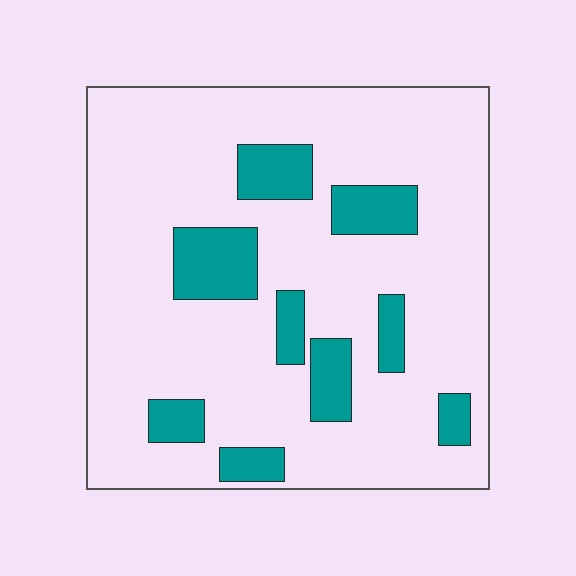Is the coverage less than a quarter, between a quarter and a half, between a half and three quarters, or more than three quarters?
Less than a quarter.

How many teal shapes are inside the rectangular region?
9.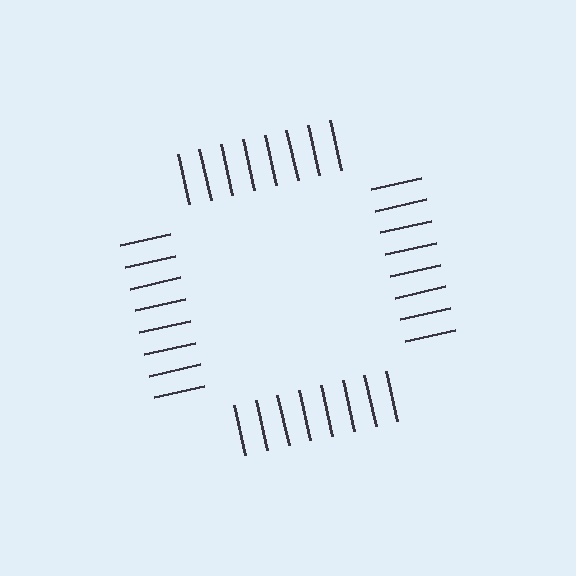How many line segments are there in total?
32 — 8 along each of the 4 edges.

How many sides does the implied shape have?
4 sides — the line-ends trace a square.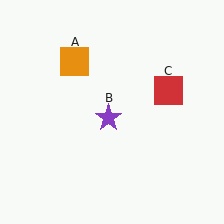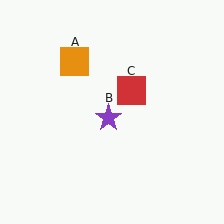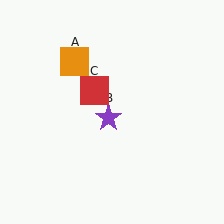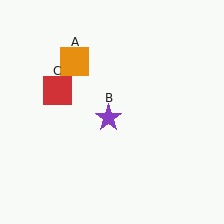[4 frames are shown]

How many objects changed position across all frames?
1 object changed position: red square (object C).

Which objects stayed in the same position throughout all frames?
Orange square (object A) and purple star (object B) remained stationary.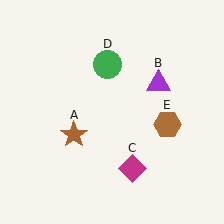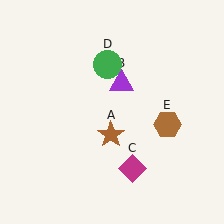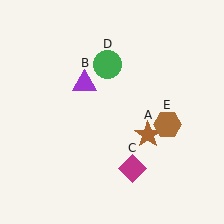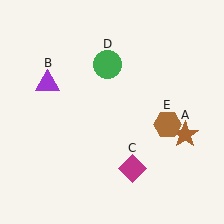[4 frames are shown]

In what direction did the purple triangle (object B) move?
The purple triangle (object B) moved left.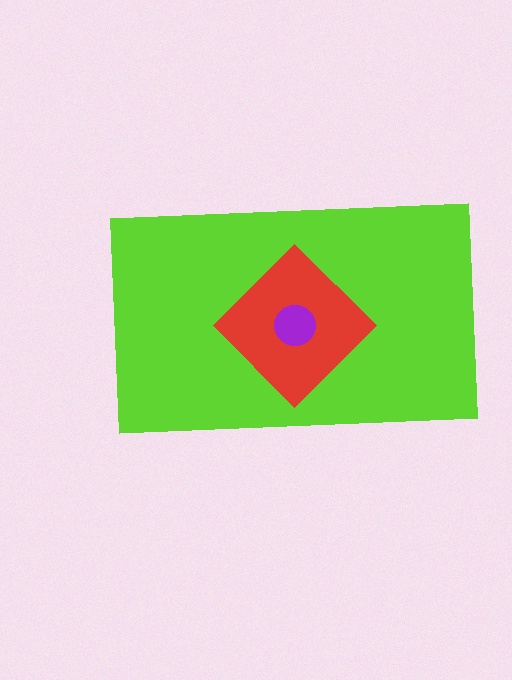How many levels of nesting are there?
3.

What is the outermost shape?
The lime rectangle.